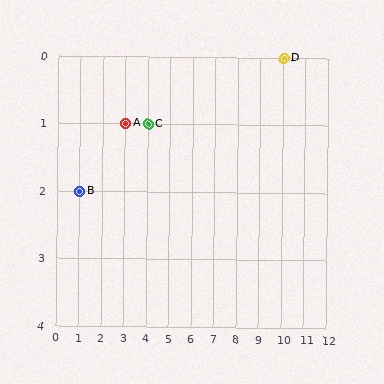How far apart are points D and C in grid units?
Points D and C are 6 columns and 1 row apart (about 6.1 grid units diagonally).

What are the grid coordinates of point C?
Point C is at grid coordinates (4, 1).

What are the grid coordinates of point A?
Point A is at grid coordinates (3, 1).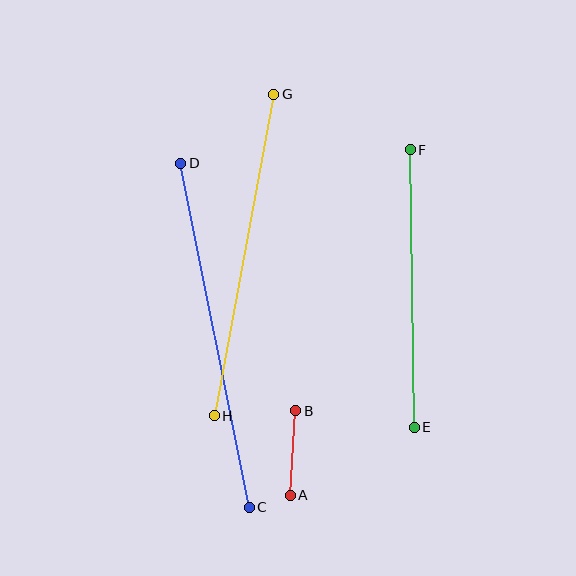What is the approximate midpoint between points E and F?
The midpoint is at approximately (412, 288) pixels.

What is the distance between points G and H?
The distance is approximately 327 pixels.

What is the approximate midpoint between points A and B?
The midpoint is at approximately (293, 453) pixels.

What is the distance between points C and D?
The distance is approximately 351 pixels.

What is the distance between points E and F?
The distance is approximately 278 pixels.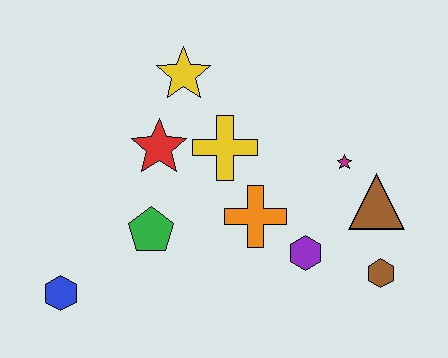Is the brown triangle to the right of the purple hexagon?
Yes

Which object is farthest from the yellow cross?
The blue hexagon is farthest from the yellow cross.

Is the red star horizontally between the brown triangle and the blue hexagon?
Yes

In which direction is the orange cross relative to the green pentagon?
The orange cross is to the right of the green pentagon.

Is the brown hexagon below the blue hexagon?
No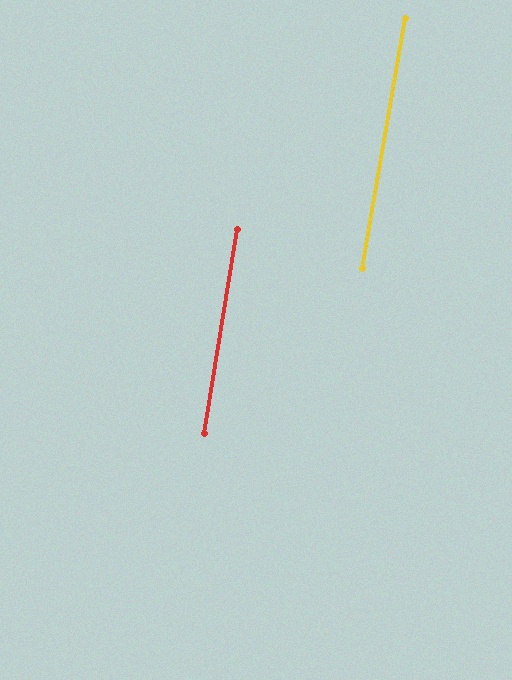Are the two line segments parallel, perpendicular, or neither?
Parallel — their directions differ by only 0.7°.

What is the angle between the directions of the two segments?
Approximately 1 degree.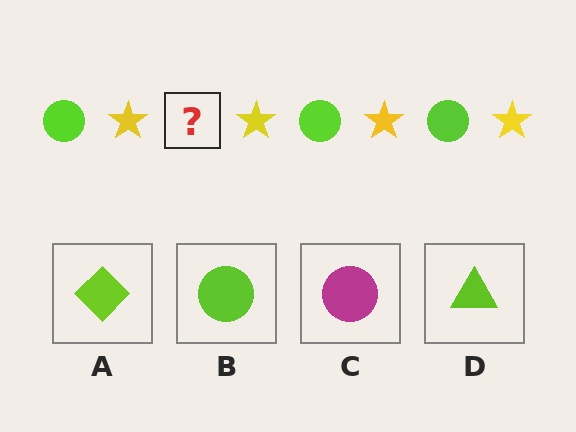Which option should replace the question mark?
Option B.